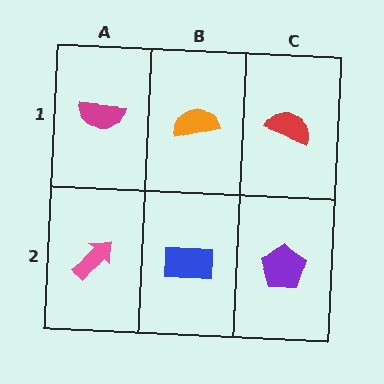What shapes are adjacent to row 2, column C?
A red semicircle (row 1, column C), a blue rectangle (row 2, column B).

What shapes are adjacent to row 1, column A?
A pink arrow (row 2, column A), an orange semicircle (row 1, column B).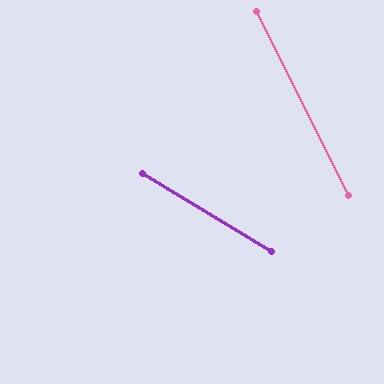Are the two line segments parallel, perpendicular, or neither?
Neither parallel nor perpendicular — they differ by about 33°.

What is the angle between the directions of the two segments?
Approximately 33 degrees.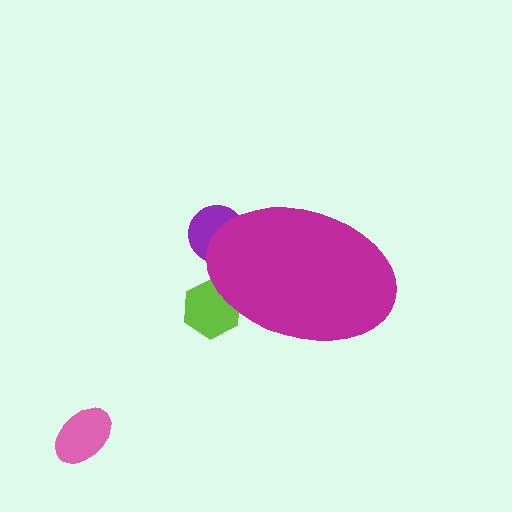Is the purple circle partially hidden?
Yes, the purple circle is partially hidden behind the magenta ellipse.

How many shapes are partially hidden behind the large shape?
2 shapes are partially hidden.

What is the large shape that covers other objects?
A magenta ellipse.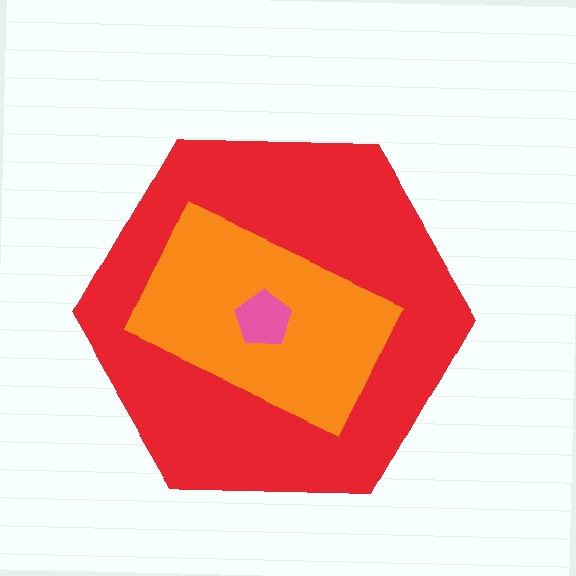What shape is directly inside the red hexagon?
The orange rectangle.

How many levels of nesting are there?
3.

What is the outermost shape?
The red hexagon.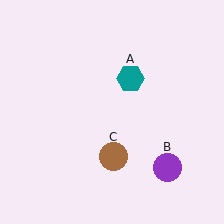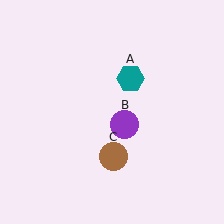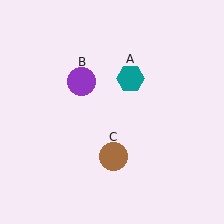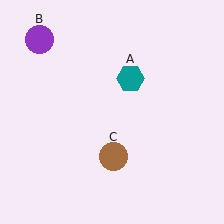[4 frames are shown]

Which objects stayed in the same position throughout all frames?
Teal hexagon (object A) and brown circle (object C) remained stationary.